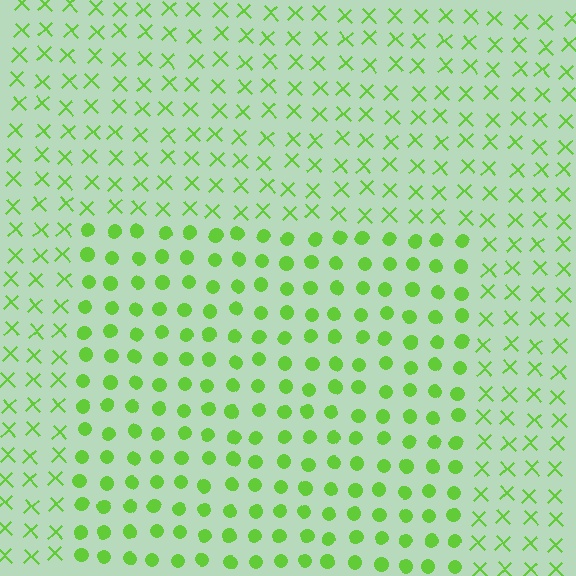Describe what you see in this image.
The image is filled with small lime elements arranged in a uniform grid. A rectangle-shaped region contains circles, while the surrounding area contains X marks. The boundary is defined purely by the change in element shape.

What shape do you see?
I see a rectangle.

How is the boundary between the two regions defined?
The boundary is defined by a change in element shape: circles inside vs. X marks outside. All elements share the same color and spacing.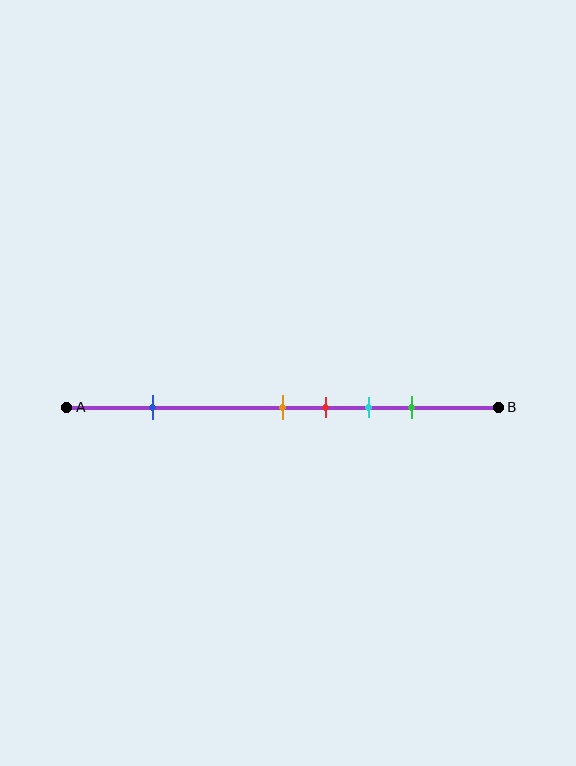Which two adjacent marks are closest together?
The orange and red marks are the closest adjacent pair.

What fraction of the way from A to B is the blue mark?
The blue mark is approximately 20% (0.2) of the way from A to B.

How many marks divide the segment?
There are 5 marks dividing the segment.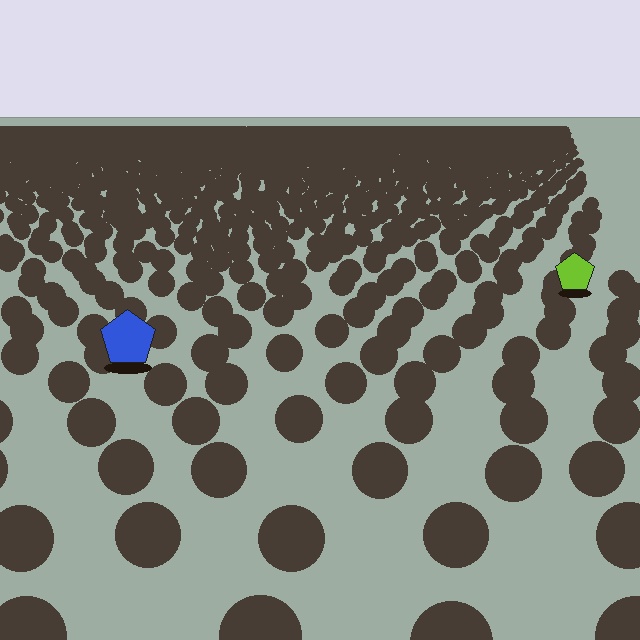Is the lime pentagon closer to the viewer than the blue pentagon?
No. The blue pentagon is closer — you can tell from the texture gradient: the ground texture is coarser near it.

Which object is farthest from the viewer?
The lime pentagon is farthest from the viewer. It appears smaller and the ground texture around it is denser.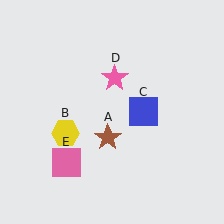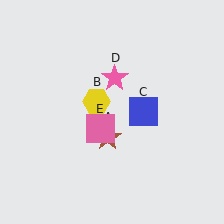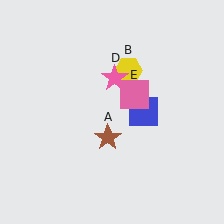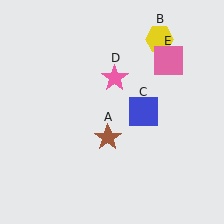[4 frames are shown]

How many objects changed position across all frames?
2 objects changed position: yellow hexagon (object B), pink square (object E).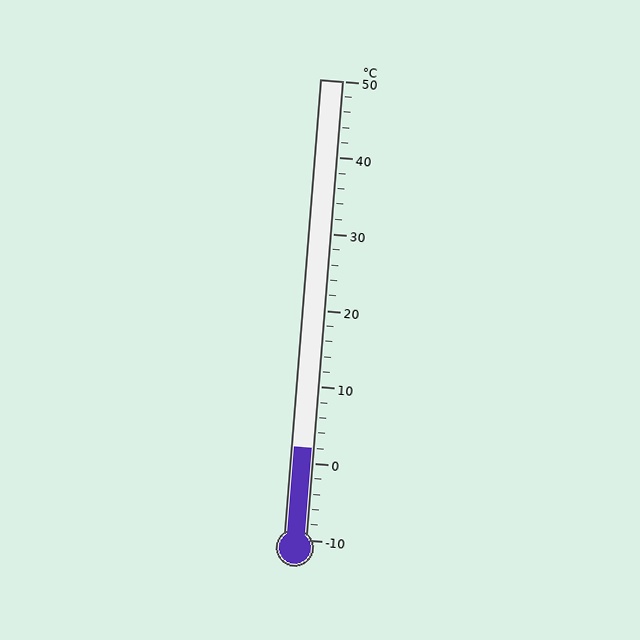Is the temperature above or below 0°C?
The temperature is above 0°C.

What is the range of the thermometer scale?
The thermometer scale ranges from -10°C to 50°C.